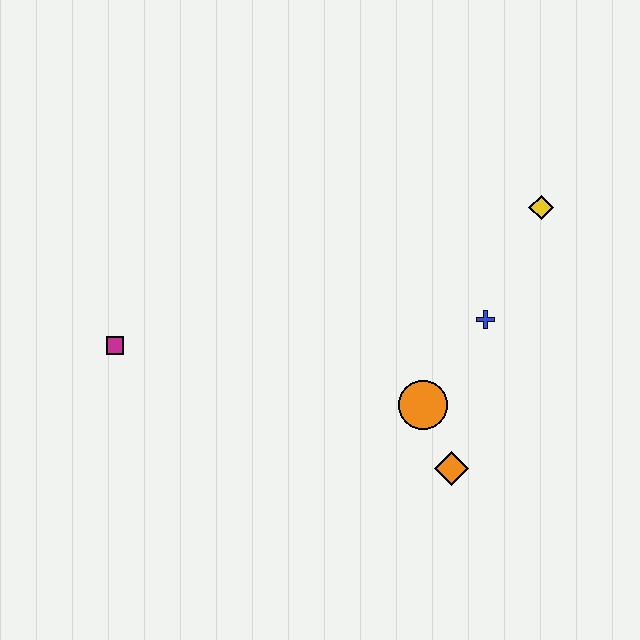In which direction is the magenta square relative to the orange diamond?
The magenta square is to the left of the orange diamond.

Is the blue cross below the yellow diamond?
Yes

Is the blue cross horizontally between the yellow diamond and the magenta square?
Yes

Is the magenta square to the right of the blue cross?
No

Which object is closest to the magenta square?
The orange circle is closest to the magenta square.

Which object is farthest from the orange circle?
The magenta square is farthest from the orange circle.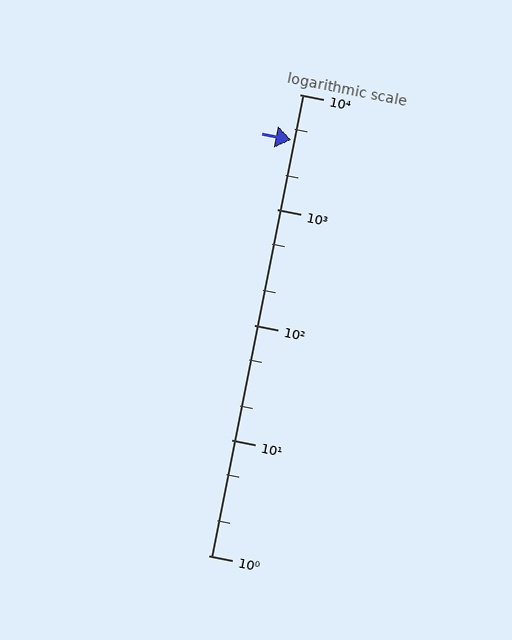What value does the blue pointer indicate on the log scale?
The pointer indicates approximately 4000.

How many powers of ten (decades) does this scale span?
The scale spans 4 decades, from 1 to 10000.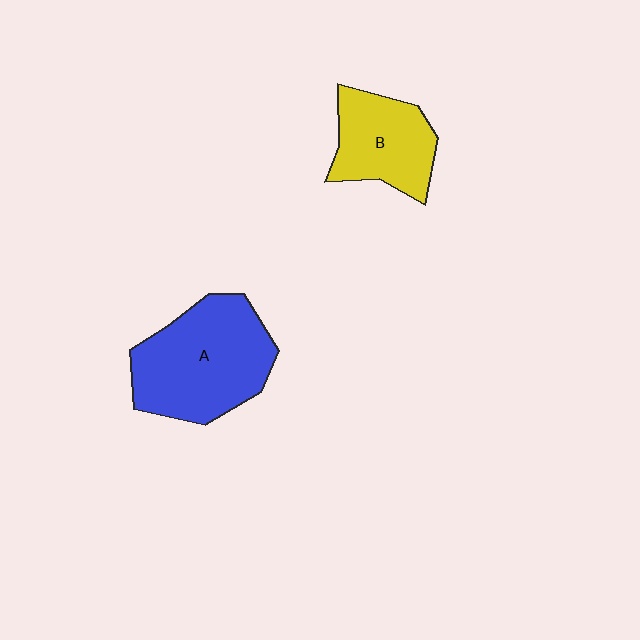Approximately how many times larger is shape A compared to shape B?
Approximately 1.6 times.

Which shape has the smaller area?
Shape B (yellow).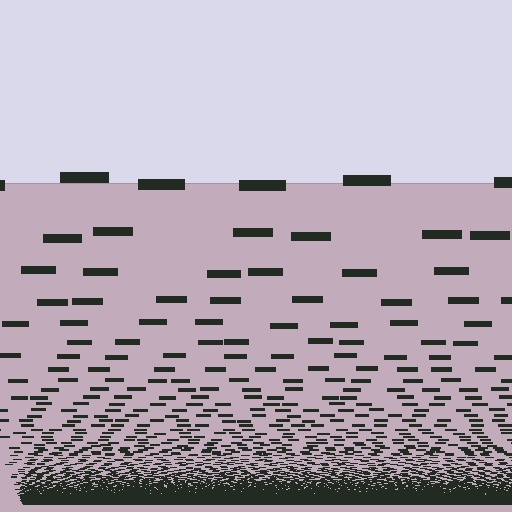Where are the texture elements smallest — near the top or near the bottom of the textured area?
Near the bottom.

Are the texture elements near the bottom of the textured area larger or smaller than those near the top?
Smaller. The gradient is inverted — elements near the bottom are smaller and denser.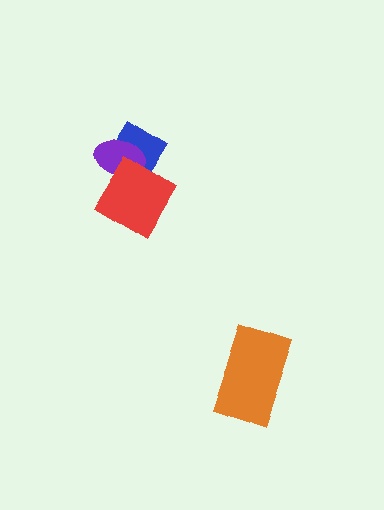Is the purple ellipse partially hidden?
Yes, it is partially covered by another shape.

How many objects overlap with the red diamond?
2 objects overlap with the red diamond.